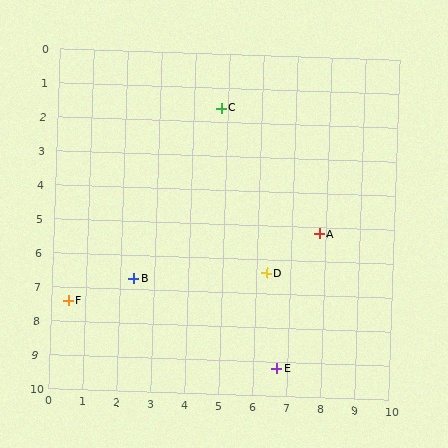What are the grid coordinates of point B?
Point B is at approximately (2.4, 6.7).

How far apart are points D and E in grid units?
Points D and E are about 2.8 grid units apart.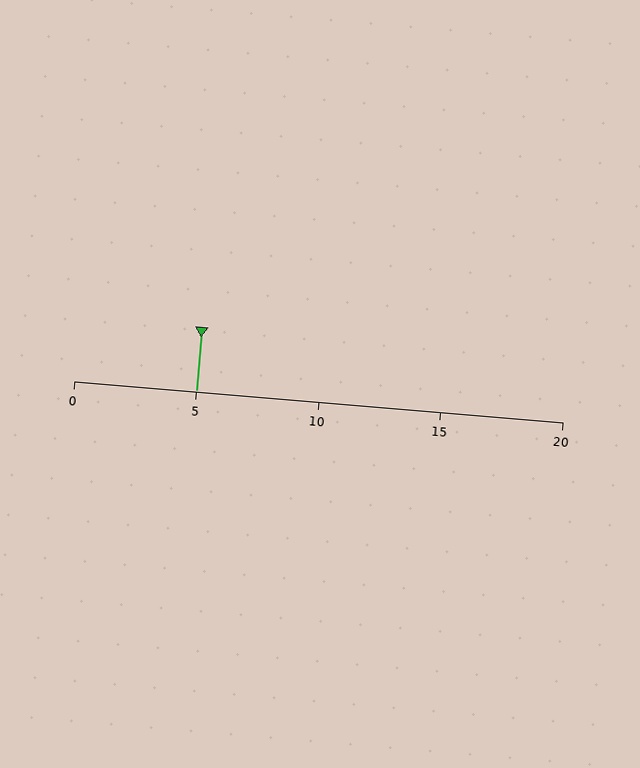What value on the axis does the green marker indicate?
The marker indicates approximately 5.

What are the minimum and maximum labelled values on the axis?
The axis runs from 0 to 20.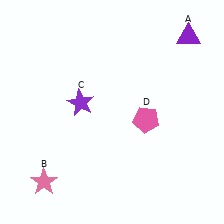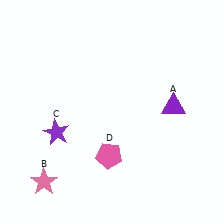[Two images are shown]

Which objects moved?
The objects that moved are: the purple triangle (A), the purple star (C), the pink pentagon (D).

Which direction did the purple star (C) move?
The purple star (C) moved down.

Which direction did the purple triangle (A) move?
The purple triangle (A) moved down.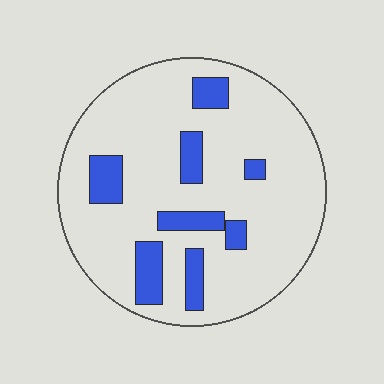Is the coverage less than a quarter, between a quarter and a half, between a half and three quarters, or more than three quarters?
Less than a quarter.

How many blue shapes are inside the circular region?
8.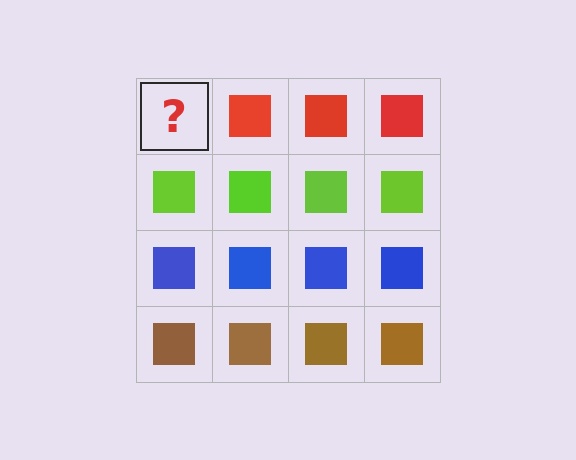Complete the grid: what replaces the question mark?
The question mark should be replaced with a red square.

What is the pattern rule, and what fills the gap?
The rule is that each row has a consistent color. The gap should be filled with a red square.